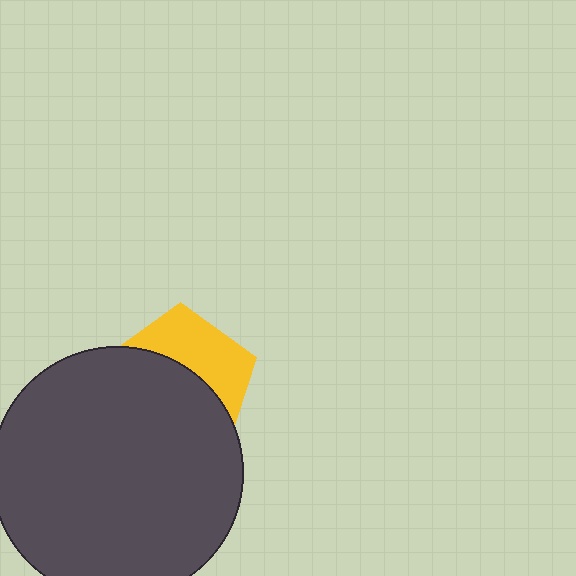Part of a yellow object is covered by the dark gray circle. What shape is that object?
It is a pentagon.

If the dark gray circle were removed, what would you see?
You would see the complete yellow pentagon.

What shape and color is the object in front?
The object in front is a dark gray circle.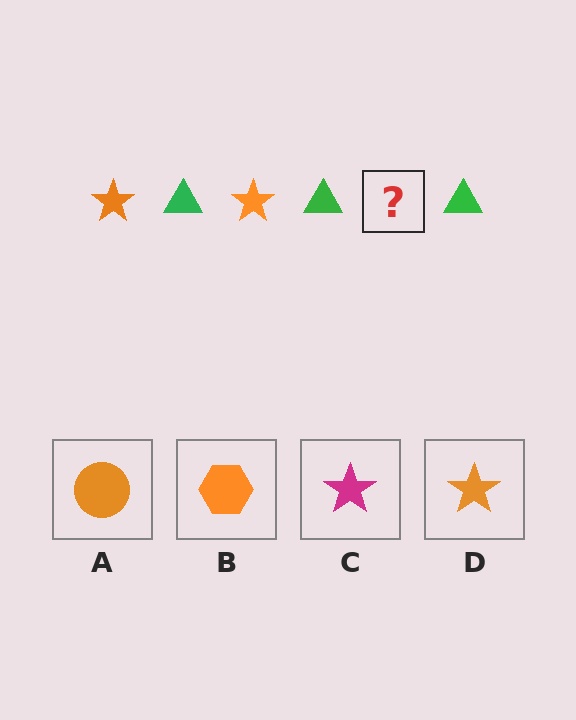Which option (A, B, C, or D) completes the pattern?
D.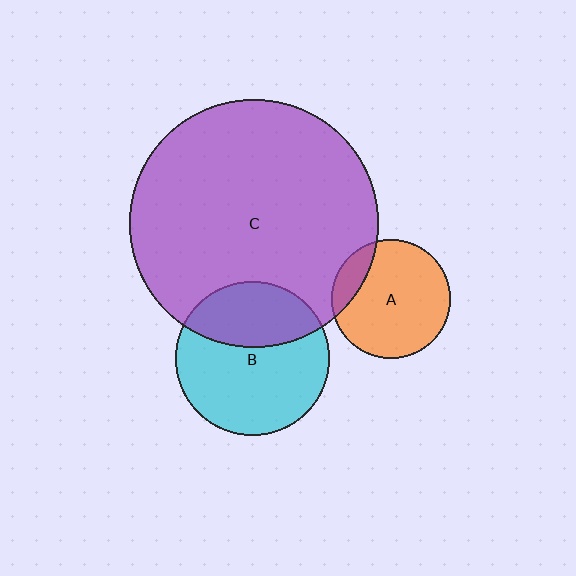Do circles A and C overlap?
Yes.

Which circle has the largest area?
Circle C (purple).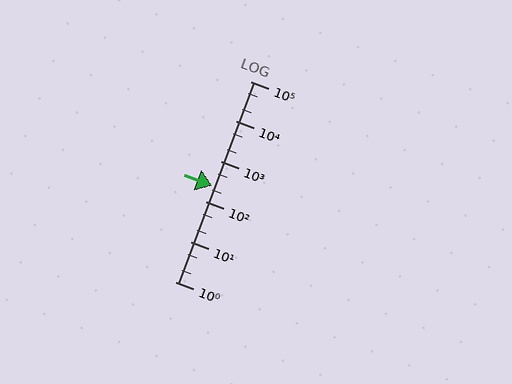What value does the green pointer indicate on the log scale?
The pointer indicates approximately 250.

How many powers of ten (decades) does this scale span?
The scale spans 5 decades, from 1 to 100000.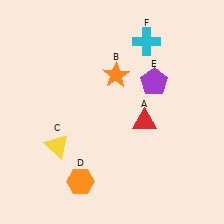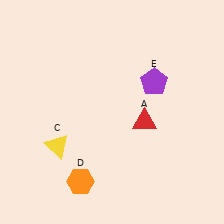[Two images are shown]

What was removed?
The orange star (B), the cyan cross (F) were removed in Image 2.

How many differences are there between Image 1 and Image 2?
There are 2 differences between the two images.